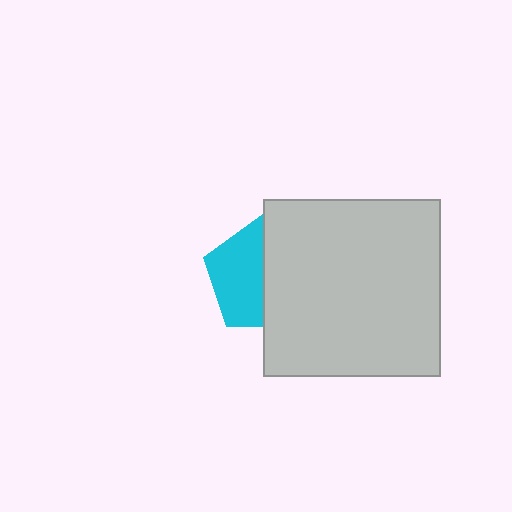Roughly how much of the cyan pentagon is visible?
About half of it is visible (roughly 51%).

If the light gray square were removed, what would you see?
You would see the complete cyan pentagon.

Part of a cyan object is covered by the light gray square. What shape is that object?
It is a pentagon.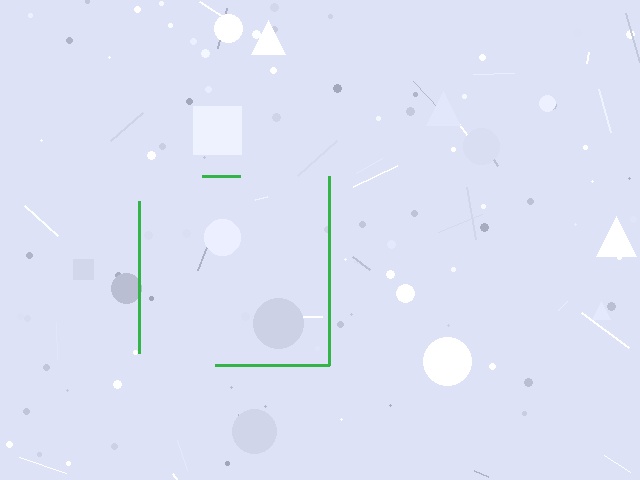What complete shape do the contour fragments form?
The contour fragments form a square.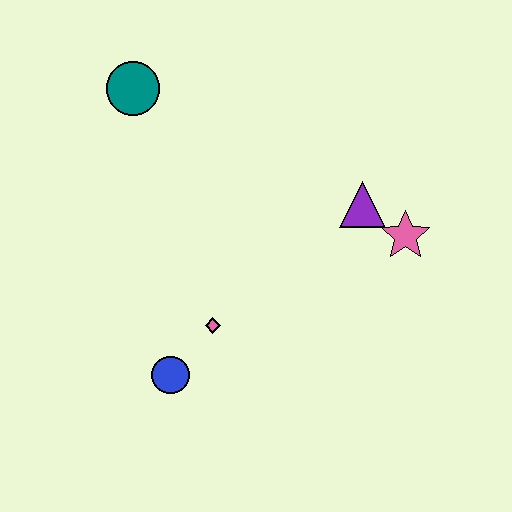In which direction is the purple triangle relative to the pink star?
The purple triangle is to the left of the pink star.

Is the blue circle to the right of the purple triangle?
No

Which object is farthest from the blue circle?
The teal circle is farthest from the blue circle.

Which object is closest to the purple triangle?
The pink star is closest to the purple triangle.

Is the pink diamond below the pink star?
Yes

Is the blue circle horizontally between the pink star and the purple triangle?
No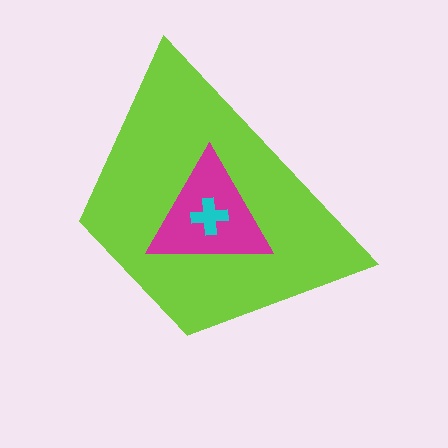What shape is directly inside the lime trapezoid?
The magenta triangle.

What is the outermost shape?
The lime trapezoid.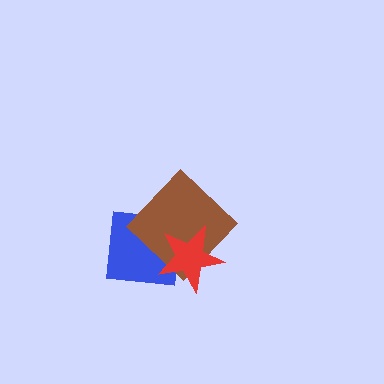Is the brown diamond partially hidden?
Yes, it is partially covered by another shape.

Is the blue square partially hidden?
Yes, it is partially covered by another shape.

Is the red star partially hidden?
No, no other shape covers it.